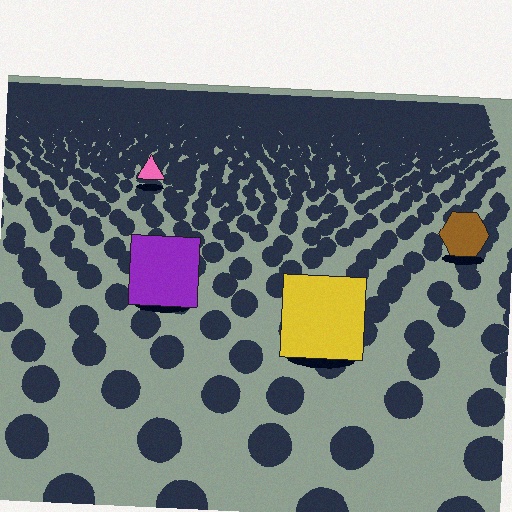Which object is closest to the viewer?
The yellow square is closest. The texture marks near it are larger and more spread out.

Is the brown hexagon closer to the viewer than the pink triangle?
Yes. The brown hexagon is closer — you can tell from the texture gradient: the ground texture is coarser near it.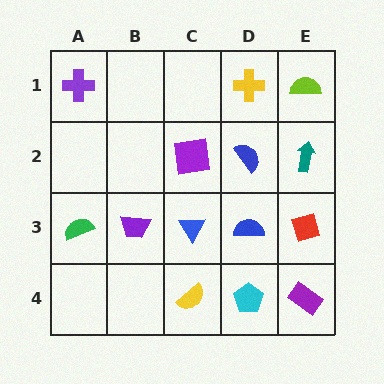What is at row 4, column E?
A purple rectangle.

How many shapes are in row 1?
3 shapes.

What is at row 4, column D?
A cyan pentagon.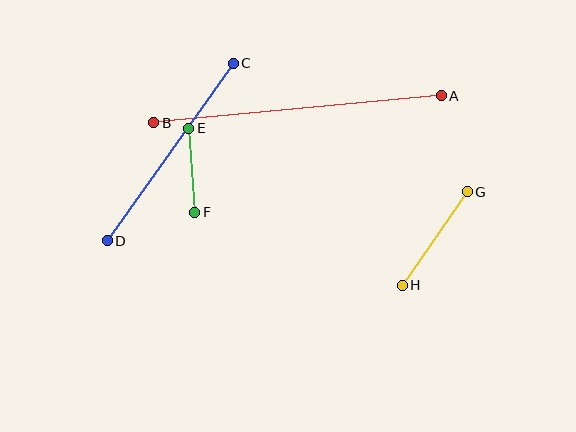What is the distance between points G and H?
The distance is approximately 114 pixels.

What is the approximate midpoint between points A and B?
The midpoint is at approximately (298, 109) pixels.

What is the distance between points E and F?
The distance is approximately 84 pixels.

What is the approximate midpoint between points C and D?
The midpoint is at approximately (170, 152) pixels.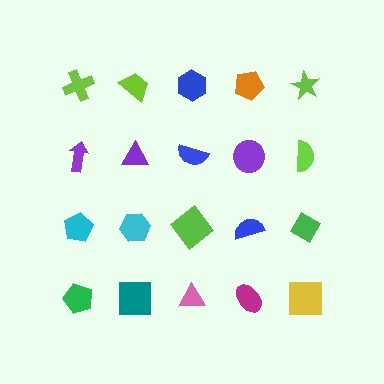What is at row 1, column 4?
An orange pentagon.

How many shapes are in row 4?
5 shapes.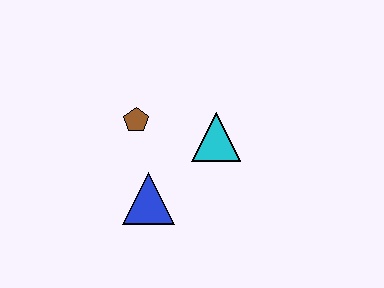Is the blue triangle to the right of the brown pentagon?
Yes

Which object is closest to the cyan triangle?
The brown pentagon is closest to the cyan triangle.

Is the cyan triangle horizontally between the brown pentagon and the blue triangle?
No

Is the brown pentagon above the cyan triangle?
Yes